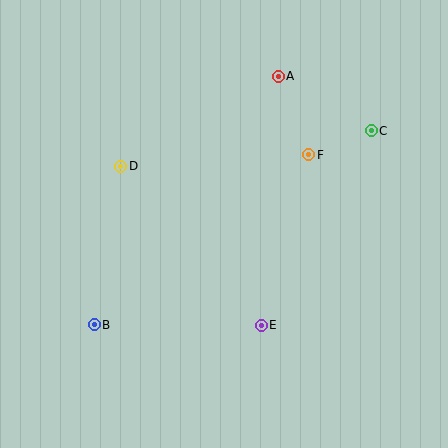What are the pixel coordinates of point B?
Point B is at (94, 325).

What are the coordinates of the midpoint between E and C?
The midpoint between E and C is at (316, 228).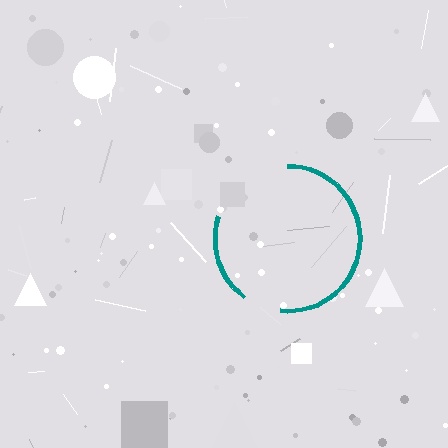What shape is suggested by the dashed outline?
The dashed outline suggests a circle.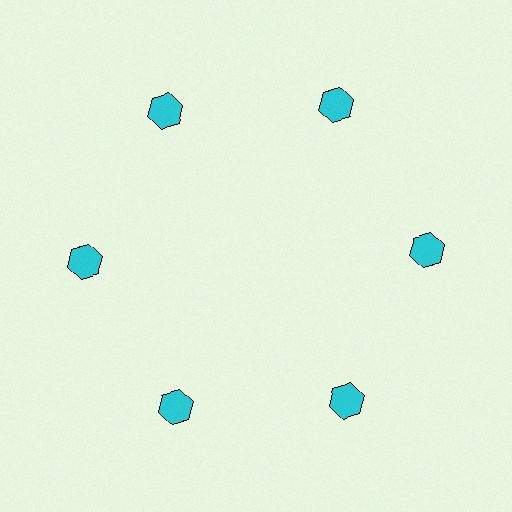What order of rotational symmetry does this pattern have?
This pattern has 6-fold rotational symmetry.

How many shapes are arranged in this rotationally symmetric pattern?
There are 6 shapes, arranged in 6 groups of 1.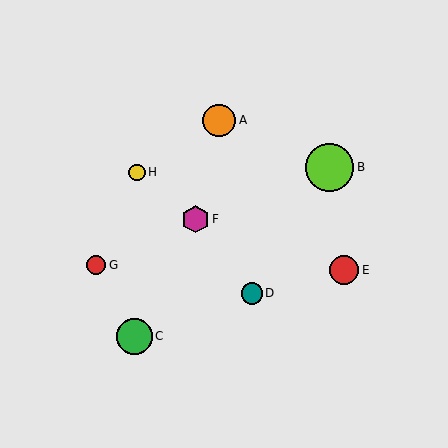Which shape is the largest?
The lime circle (labeled B) is the largest.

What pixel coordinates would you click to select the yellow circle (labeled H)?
Click at (137, 172) to select the yellow circle H.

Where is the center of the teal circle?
The center of the teal circle is at (252, 293).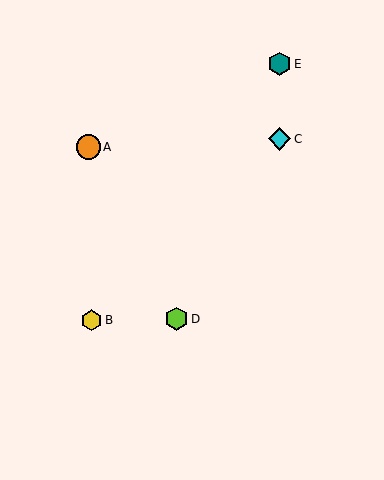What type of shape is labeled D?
Shape D is a lime hexagon.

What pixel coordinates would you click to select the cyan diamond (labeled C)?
Click at (279, 139) to select the cyan diamond C.